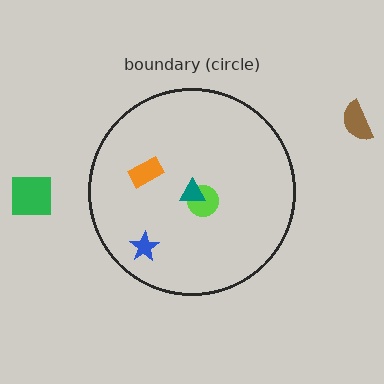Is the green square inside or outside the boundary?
Outside.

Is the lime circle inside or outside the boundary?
Inside.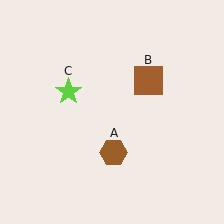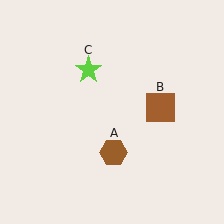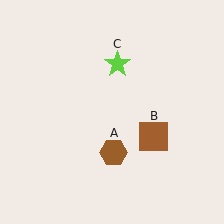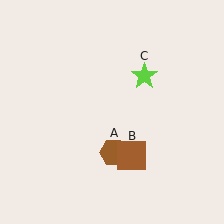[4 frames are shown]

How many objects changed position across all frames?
2 objects changed position: brown square (object B), lime star (object C).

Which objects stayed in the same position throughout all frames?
Brown hexagon (object A) remained stationary.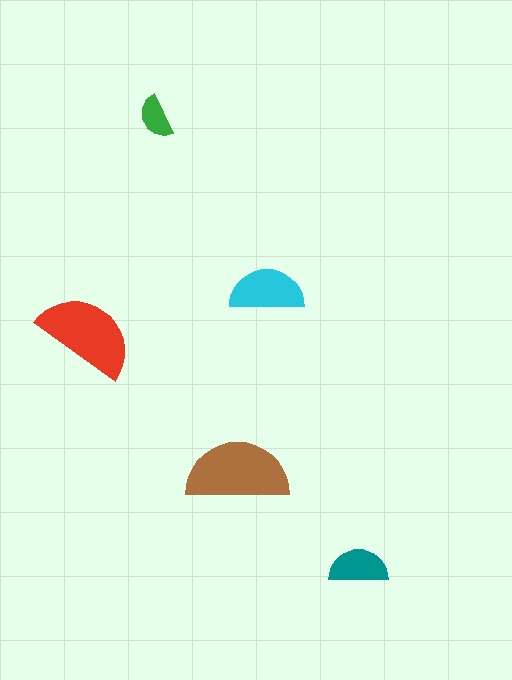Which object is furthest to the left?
The red semicircle is leftmost.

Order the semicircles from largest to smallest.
the brown one, the red one, the cyan one, the teal one, the green one.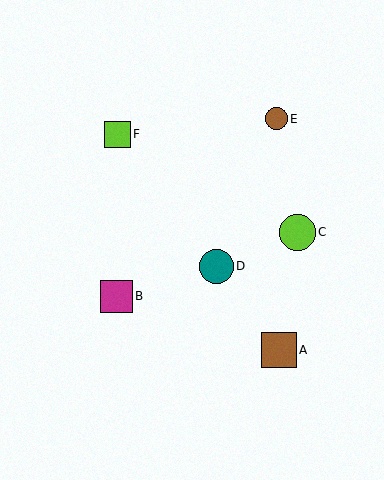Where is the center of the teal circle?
The center of the teal circle is at (216, 266).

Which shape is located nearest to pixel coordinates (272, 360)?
The brown square (labeled A) at (279, 350) is nearest to that location.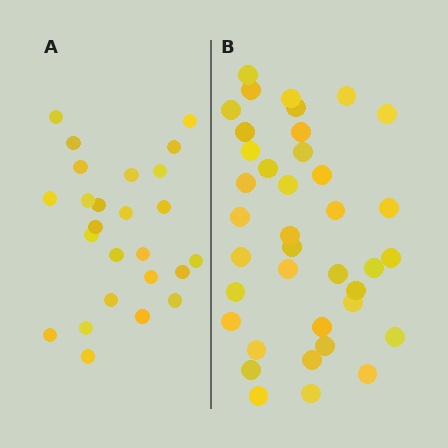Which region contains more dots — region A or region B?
Region B (the right region) has more dots.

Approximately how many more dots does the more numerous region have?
Region B has approximately 15 more dots than region A.